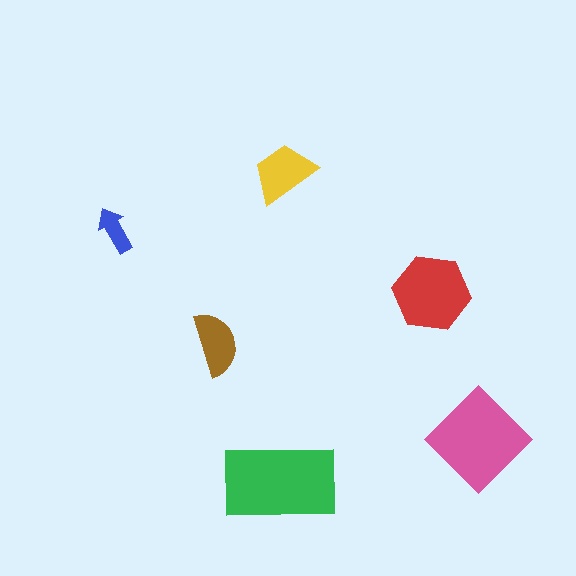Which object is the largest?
The green rectangle.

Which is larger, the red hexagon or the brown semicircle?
The red hexagon.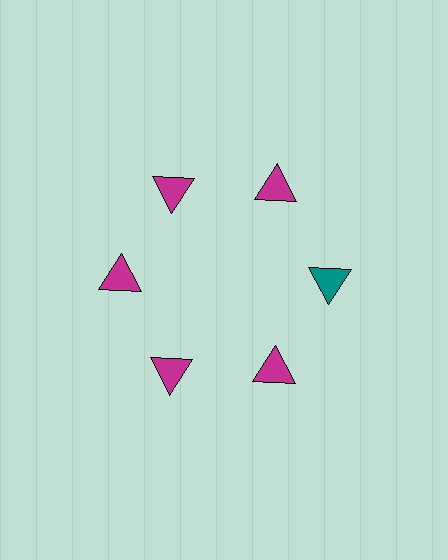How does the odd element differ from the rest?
It has a different color: teal instead of magenta.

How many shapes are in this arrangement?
There are 6 shapes arranged in a ring pattern.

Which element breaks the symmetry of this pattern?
The teal triangle at roughly the 3 o'clock position breaks the symmetry. All other shapes are magenta triangles.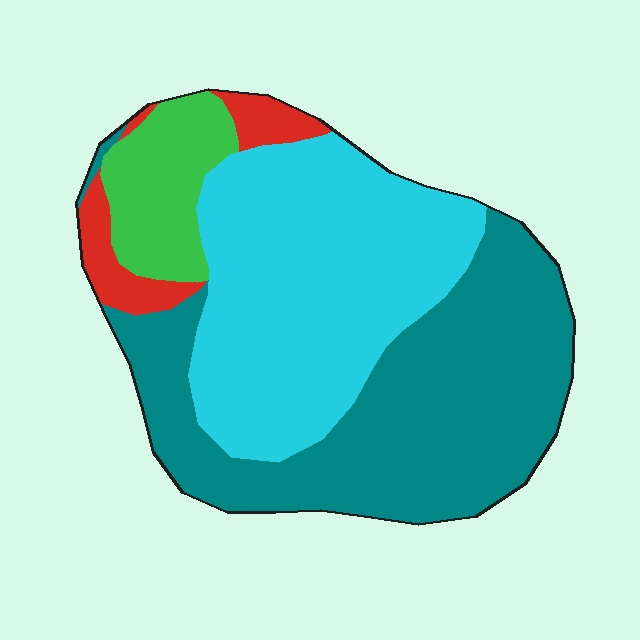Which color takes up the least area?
Red, at roughly 5%.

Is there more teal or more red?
Teal.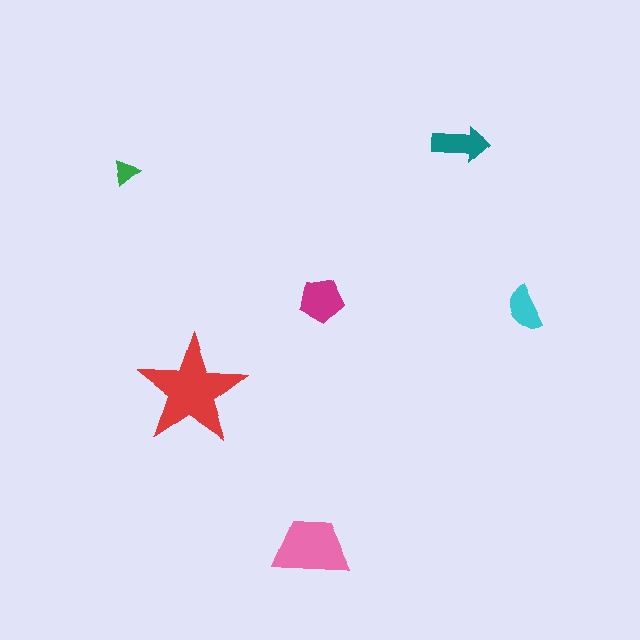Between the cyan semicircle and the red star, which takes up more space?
The red star.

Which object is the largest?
The red star.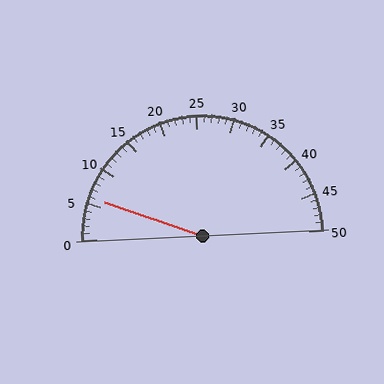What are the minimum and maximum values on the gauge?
The gauge ranges from 0 to 50.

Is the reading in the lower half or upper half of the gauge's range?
The reading is in the lower half of the range (0 to 50).